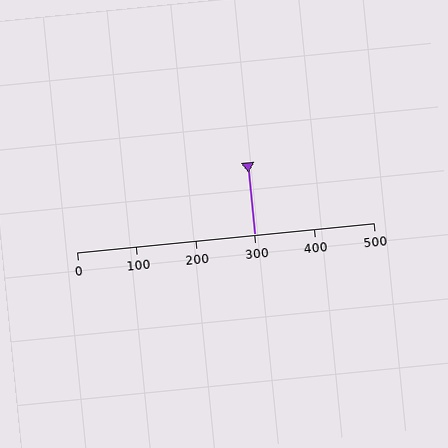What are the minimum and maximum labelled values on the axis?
The axis runs from 0 to 500.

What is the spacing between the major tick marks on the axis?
The major ticks are spaced 100 apart.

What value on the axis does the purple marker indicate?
The marker indicates approximately 300.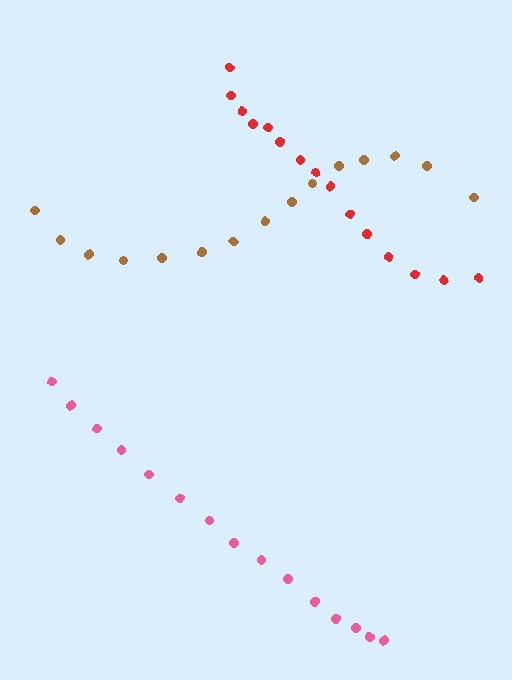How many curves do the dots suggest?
There are 3 distinct paths.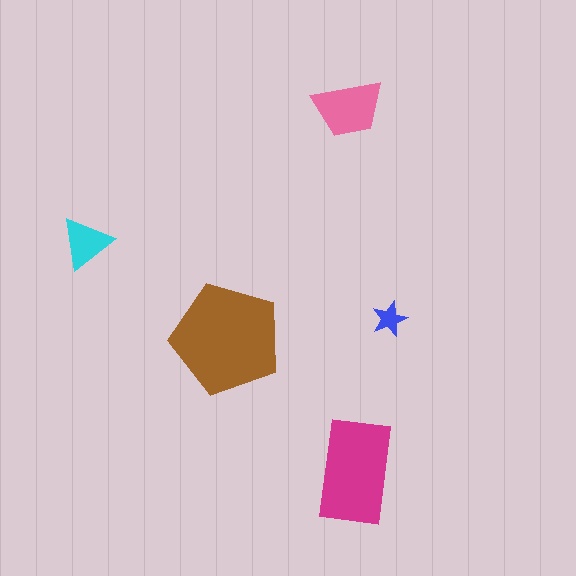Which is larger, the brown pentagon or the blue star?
The brown pentagon.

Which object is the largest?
The brown pentagon.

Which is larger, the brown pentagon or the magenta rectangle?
The brown pentagon.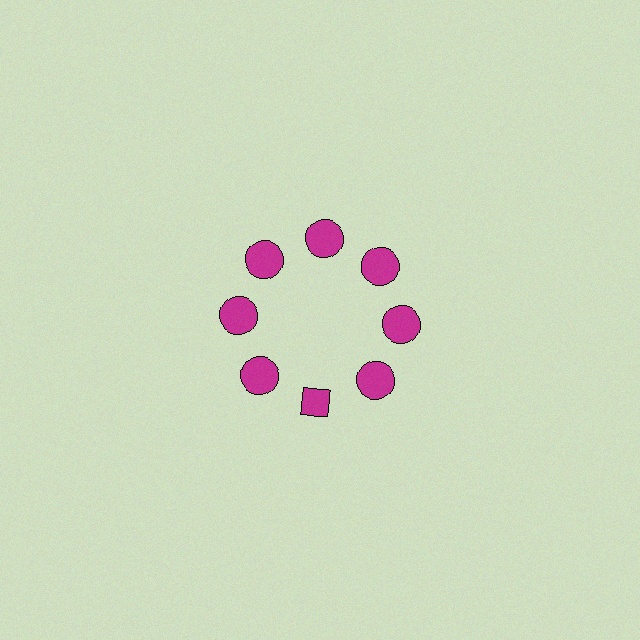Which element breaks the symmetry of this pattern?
The magenta diamond at roughly the 6 o'clock position breaks the symmetry. All other shapes are magenta circles.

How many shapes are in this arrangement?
There are 8 shapes arranged in a ring pattern.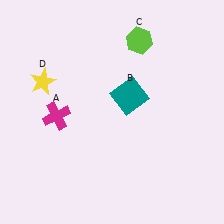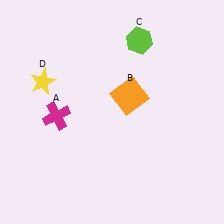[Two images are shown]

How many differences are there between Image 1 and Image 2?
There is 1 difference between the two images.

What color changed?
The square (B) changed from teal in Image 1 to orange in Image 2.